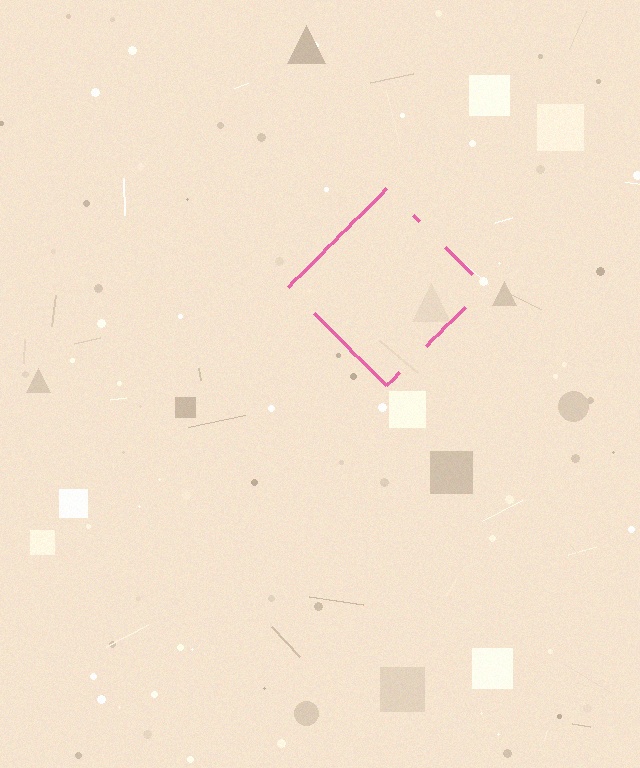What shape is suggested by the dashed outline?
The dashed outline suggests a diamond.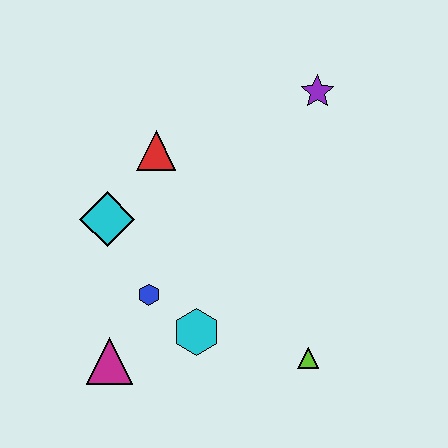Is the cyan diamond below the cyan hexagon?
No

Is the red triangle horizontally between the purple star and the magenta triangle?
Yes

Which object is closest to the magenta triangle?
The blue hexagon is closest to the magenta triangle.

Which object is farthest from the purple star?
The magenta triangle is farthest from the purple star.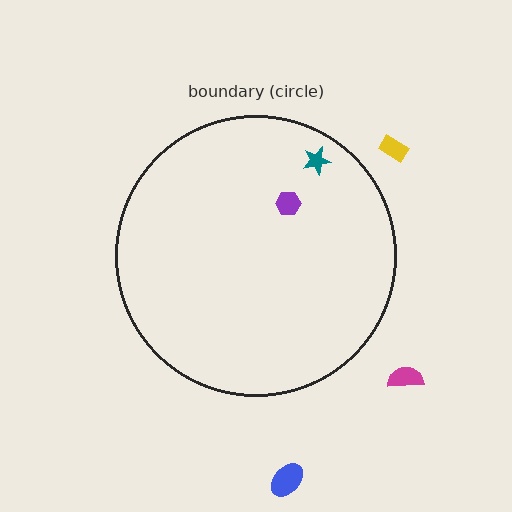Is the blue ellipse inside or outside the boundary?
Outside.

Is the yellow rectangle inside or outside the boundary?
Outside.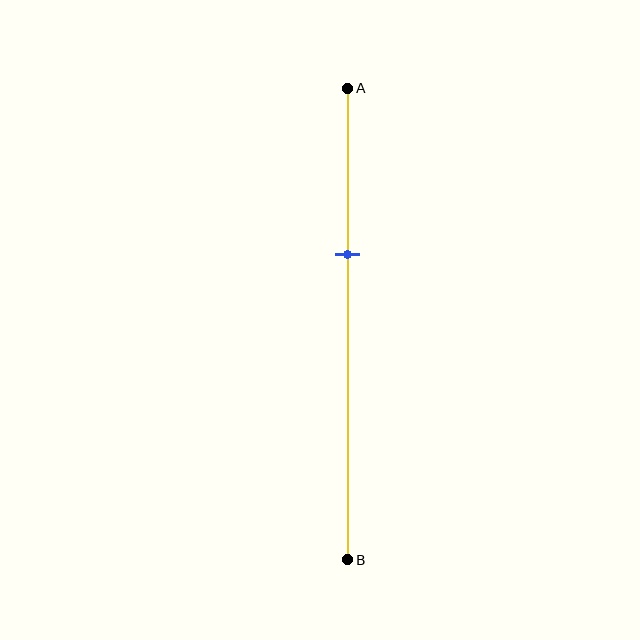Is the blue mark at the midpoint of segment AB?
No, the mark is at about 35% from A, not at the 50% midpoint.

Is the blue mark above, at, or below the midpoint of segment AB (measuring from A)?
The blue mark is above the midpoint of segment AB.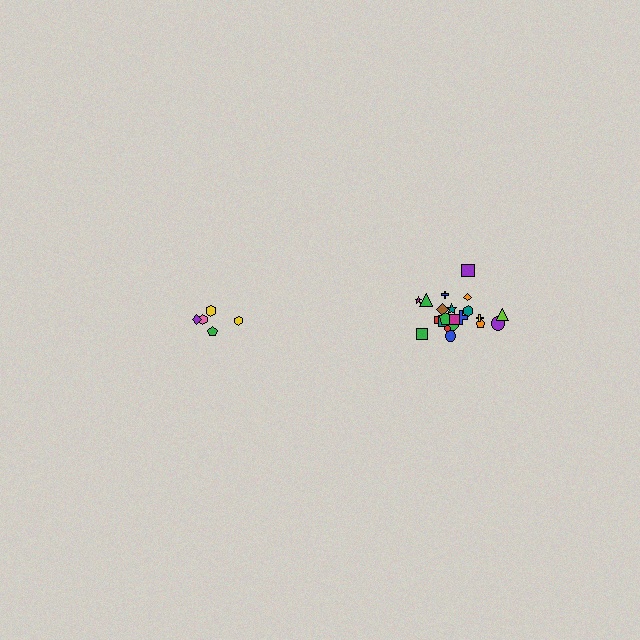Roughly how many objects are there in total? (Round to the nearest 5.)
Roughly 25 objects in total.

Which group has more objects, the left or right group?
The right group.